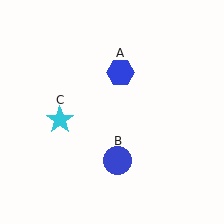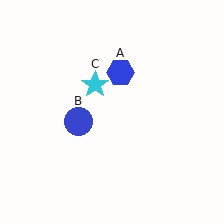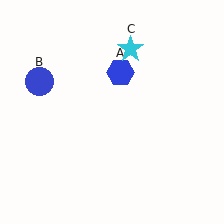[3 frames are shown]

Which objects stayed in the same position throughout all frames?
Blue hexagon (object A) remained stationary.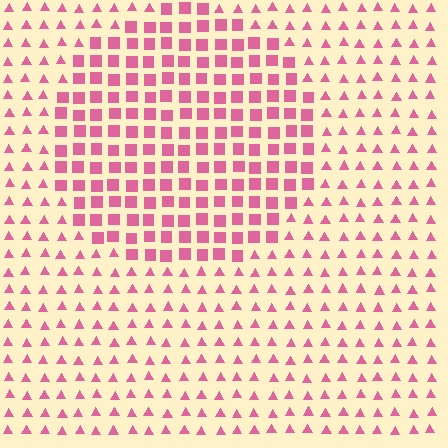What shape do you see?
I see a circle.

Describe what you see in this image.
The image is filled with small pink elements arranged in a uniform grid. A circle-shaped region contains squares, while the surrounding area contains triangles. The boundary is defined purely by the change in element shape.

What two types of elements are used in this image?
The image uses squares inside the circle region and triangles outside it.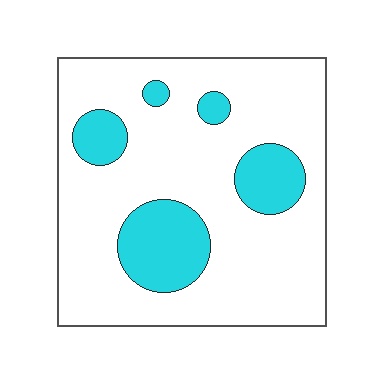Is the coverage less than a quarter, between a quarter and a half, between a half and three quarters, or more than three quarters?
Less than a quarter.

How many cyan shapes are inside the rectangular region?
5.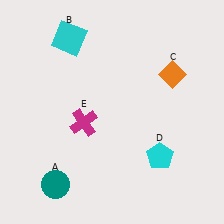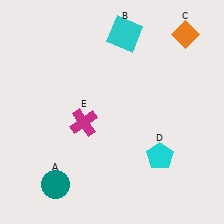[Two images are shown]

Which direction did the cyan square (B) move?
The cyan square (B) moved right.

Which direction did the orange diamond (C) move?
The orange diamond (C) moved up.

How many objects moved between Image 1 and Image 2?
2 objects moved between the two images.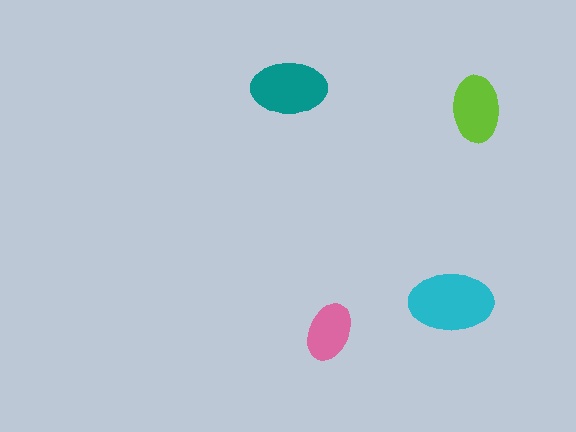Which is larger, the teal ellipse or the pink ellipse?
The teal one.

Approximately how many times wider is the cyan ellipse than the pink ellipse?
About 1.5 times wider.